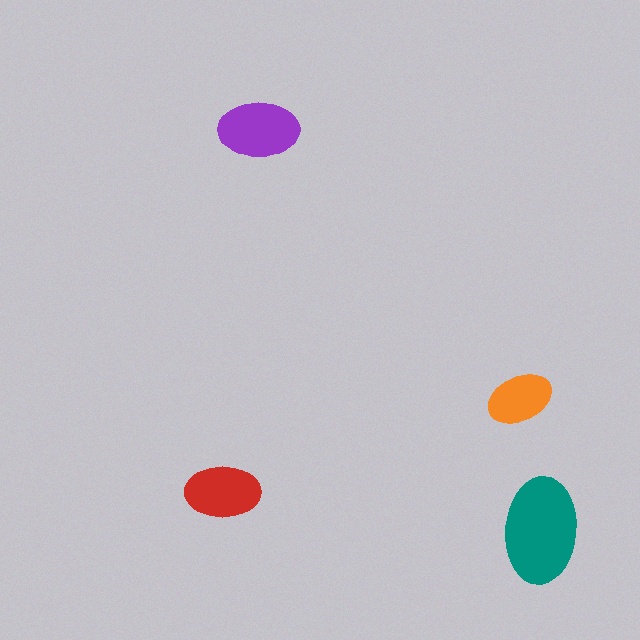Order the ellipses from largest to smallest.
the teal one, the purple one, the red one, the orange one.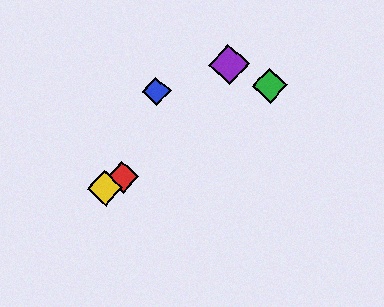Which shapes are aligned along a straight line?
The red diamond, the green diamond, the yellow diamond are aligned along a straight line.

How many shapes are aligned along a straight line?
3 shapes (the red diamond, the green diamond, the yellow diamond) are aligned along a straight line.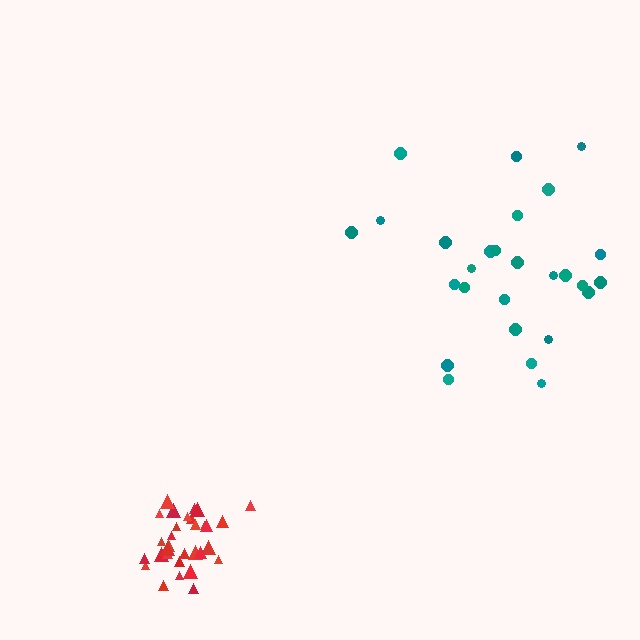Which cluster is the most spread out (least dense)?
Teal.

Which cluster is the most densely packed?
Red.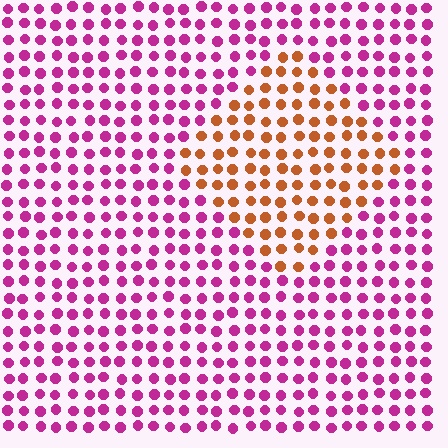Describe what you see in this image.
The image is filled with small magenta elements in a uniform arrangement. A diamond-shaped region is visible where the elements are tinted to a slightly different hue, forming a subtle color boundary.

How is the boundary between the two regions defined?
The boundary is defined purely by a slight shift in hue (about 64 degrees). Spacing, size, and orientation are identical on both sides.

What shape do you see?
I see a diamond.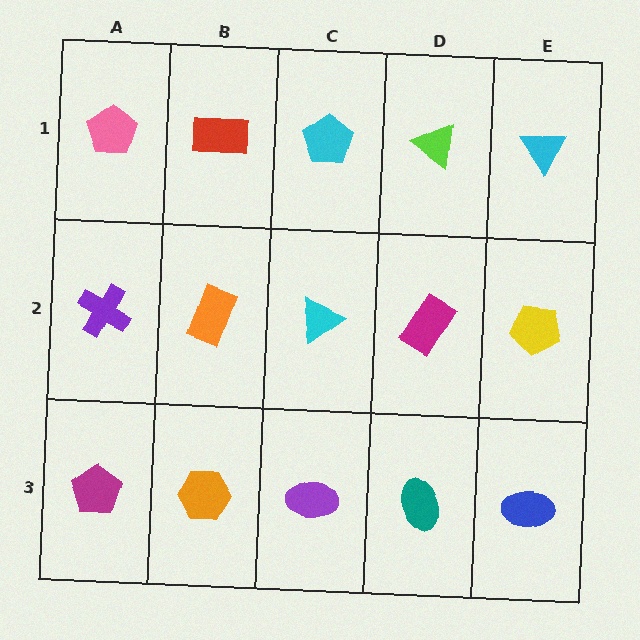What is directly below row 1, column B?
An orange rectangle.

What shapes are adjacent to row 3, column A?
A purple cross (row 2, column A), an orange hexagon (row 3, column B).